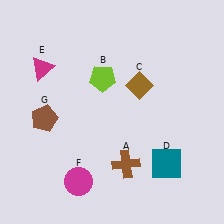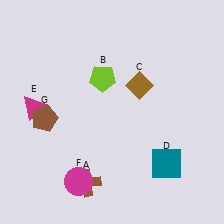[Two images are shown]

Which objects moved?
The objects that moved are: the brown cross (A), the magenta triangle (E).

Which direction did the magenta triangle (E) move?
The magenta triangle (E) moved down.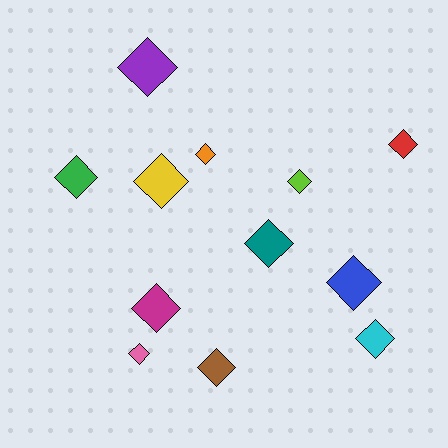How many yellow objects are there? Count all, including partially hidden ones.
There is 1 yellow object.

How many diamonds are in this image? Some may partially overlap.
There are 12 diamonds.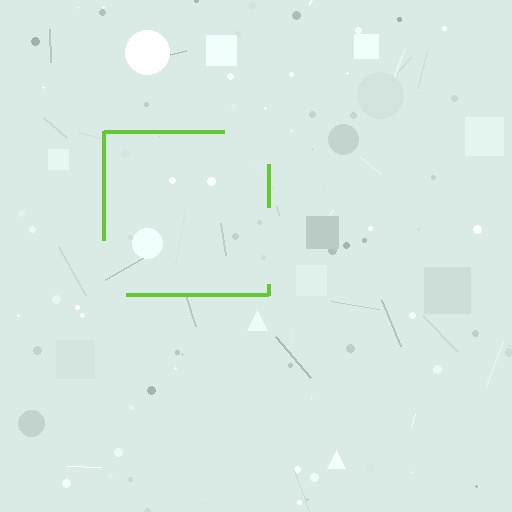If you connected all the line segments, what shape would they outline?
They would outline a square.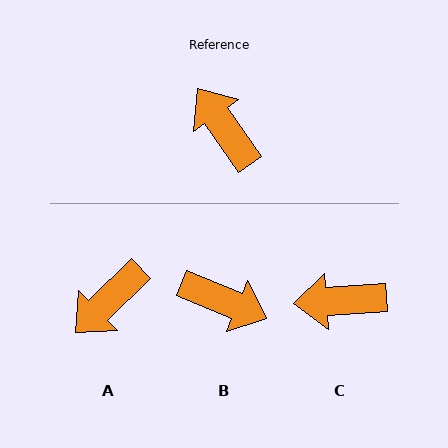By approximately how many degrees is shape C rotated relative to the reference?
Approximately 59 degrees counter-clockwise.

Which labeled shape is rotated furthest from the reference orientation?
B, about 147 degrees away.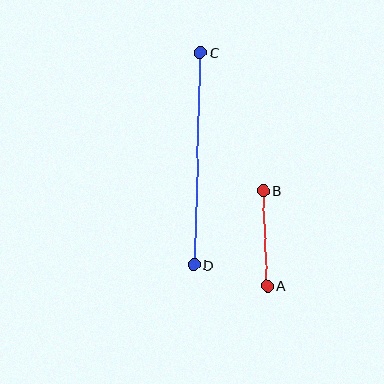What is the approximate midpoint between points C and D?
The midpoint is at approximately (197, 159) pixels.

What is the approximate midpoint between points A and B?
The midpoint is at approximately (265, 238) pixels.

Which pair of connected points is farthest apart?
Points C and D are farthest apart.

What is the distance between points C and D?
The distance is approximately 212 pixels.